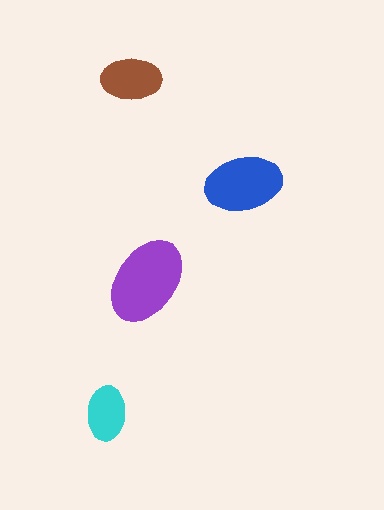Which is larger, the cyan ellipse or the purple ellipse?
The purple one.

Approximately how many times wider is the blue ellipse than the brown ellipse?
About 1.5 times wider.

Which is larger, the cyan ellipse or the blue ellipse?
The blue one.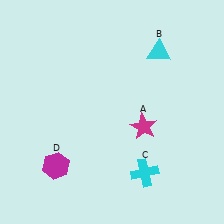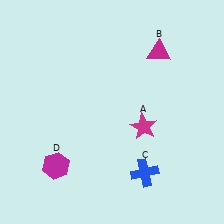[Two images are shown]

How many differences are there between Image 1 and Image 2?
There are 2 differences between the two images.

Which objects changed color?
B changed from cyan to magenta. C changed from cyan to blue.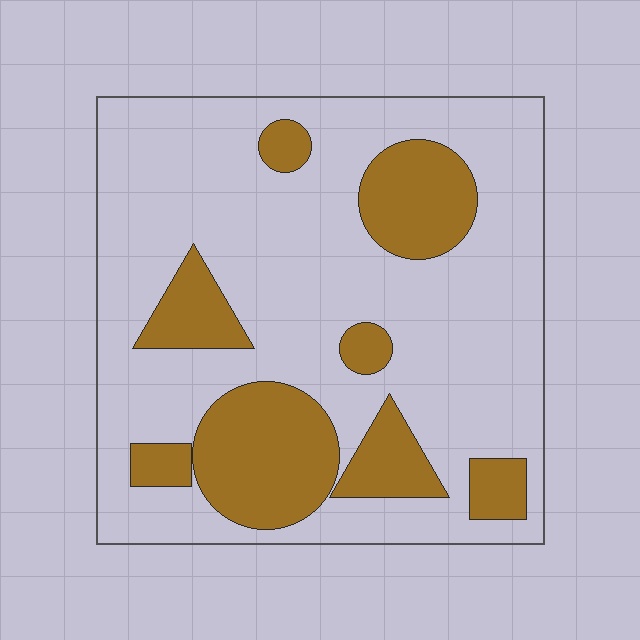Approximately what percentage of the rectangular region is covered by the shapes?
Approximately 25%.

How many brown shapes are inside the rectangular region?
8.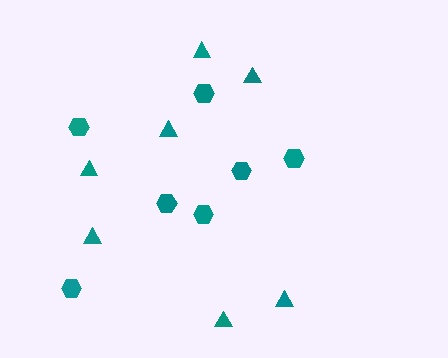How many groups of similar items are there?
There are 2 groups: one group of triangles (7) and one group of hexagons (7).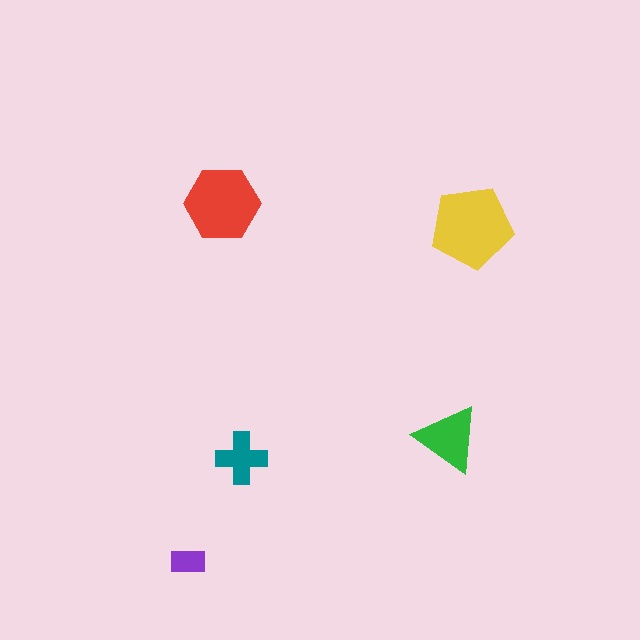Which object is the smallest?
The purple rectangle.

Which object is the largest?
The yellow pentagon.